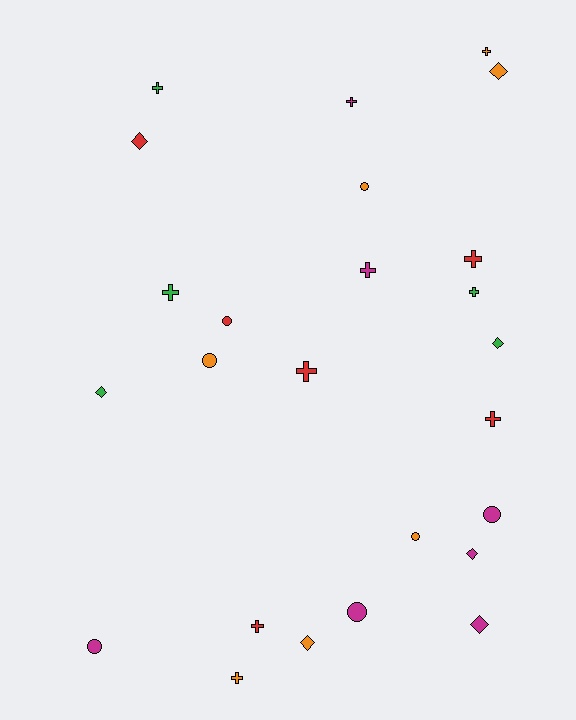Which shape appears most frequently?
Cross, with 11 objects.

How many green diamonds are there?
There are 2 green diamonds.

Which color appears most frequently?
Orange, with 7 objects.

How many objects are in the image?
There are 25 objects.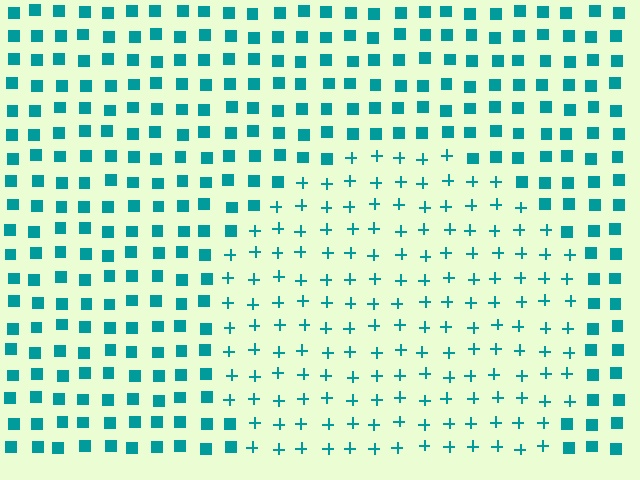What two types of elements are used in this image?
The image uses plus signs inside the circle region and squares outside it.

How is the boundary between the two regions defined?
The boundary is defined by a change in element shape: plus signs inside vs. squares outside. All elements share the same color and spacing.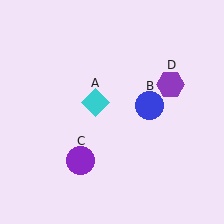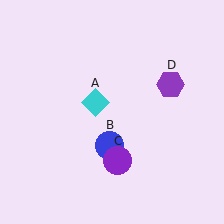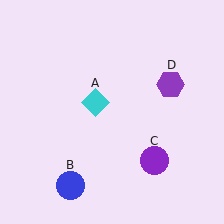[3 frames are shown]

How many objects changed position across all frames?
2 objects changed position: blue circle (object B), purple circle (object C).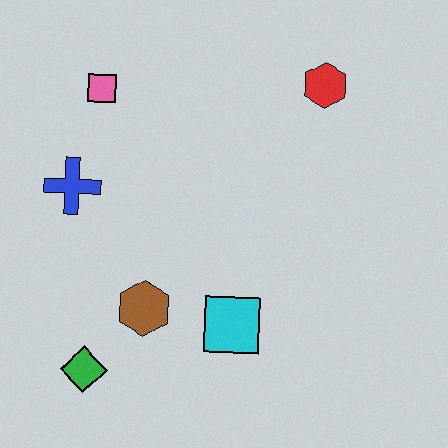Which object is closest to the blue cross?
The pink square is closest to the blue cross.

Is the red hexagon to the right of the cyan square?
Yes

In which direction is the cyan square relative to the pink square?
The cyan square is below the pink square.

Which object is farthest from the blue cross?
The red hexagon is farthest from the blue cross.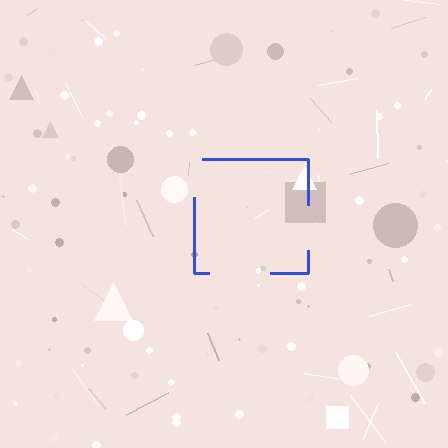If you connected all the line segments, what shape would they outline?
They would outline a square.